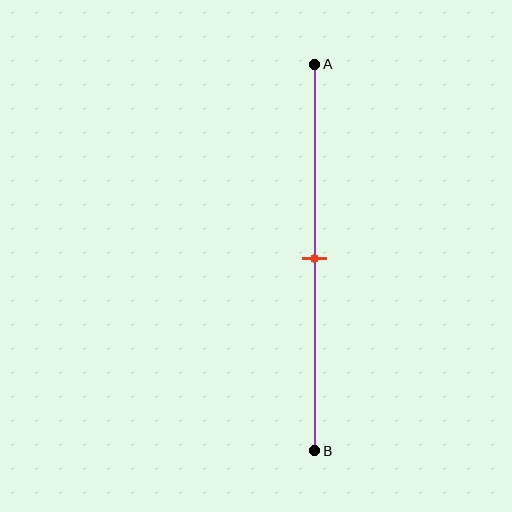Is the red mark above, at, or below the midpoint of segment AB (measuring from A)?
The red mark is approximately at the midpoint of segment AB.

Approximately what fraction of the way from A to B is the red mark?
The red mark is approximately 50% of the way from A to B.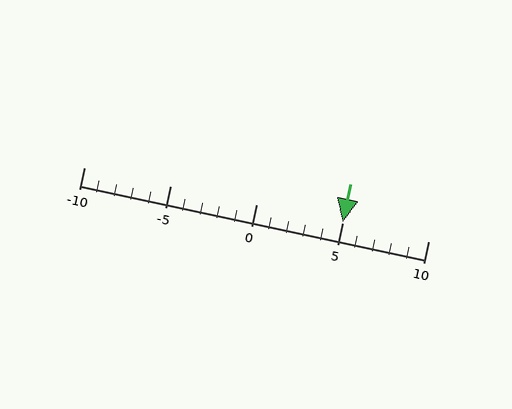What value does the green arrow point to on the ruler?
The green arrow points to approximately 5.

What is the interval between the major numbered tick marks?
The major tick marks are spaced 5 units apart.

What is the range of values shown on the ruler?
The ruler shows values from -10 to 10.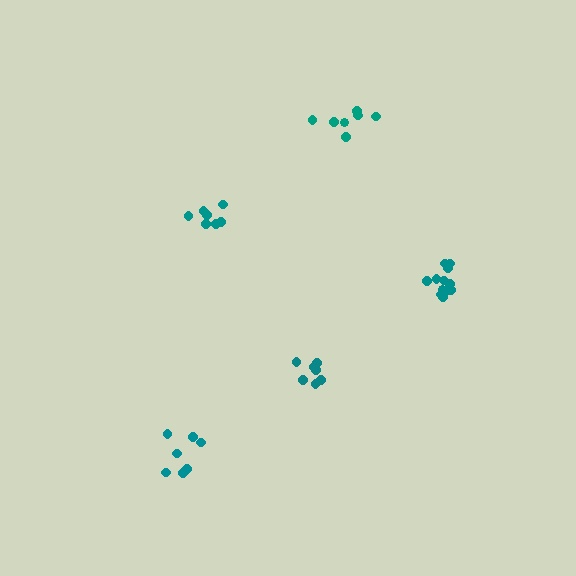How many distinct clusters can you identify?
There are 5 distinct clusters.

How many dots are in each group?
Group 1: 8 dots, Group 2: 7 dots, Group 3: 13 dots, Group 4: 7 dots, Group 5: 7 dots (42 total).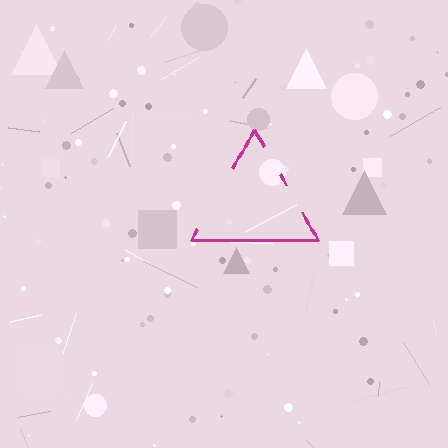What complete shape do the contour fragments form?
The contour fragments form a triangle.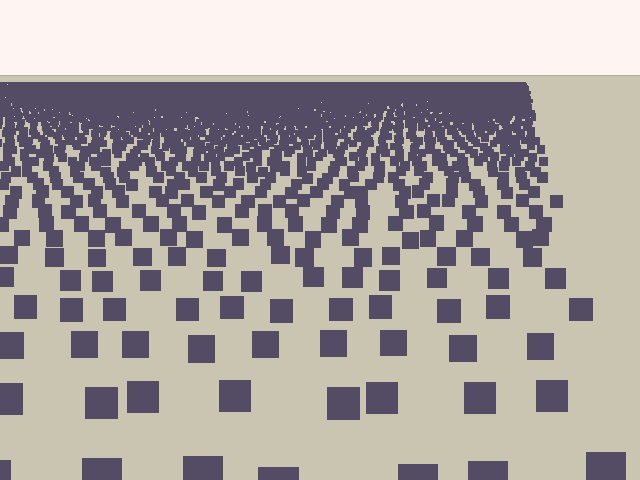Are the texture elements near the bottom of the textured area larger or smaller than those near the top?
Larger. Near the bottom, elements are closer to the viewer and appear at a bigger on-screen size.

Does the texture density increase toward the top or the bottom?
Density increases toward the top.